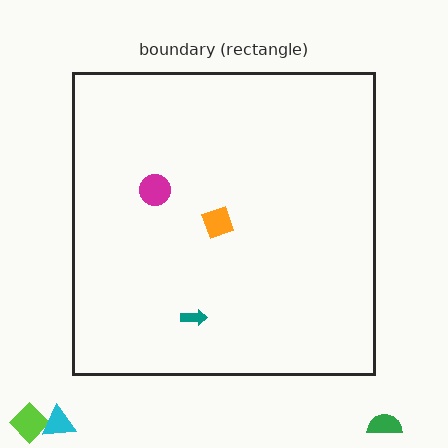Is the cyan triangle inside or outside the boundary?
Outside.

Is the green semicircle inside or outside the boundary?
Outside.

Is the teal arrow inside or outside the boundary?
Inside.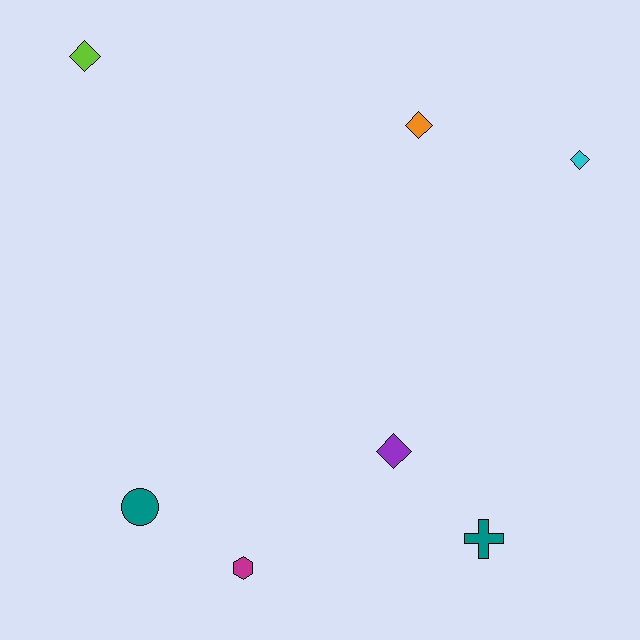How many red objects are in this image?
There are no red objects.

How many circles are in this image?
There is 1 circle.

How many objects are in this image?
There are 7 objects.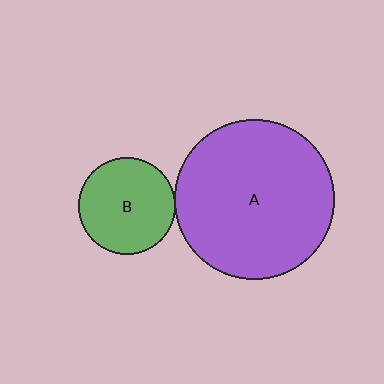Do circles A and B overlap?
Yes.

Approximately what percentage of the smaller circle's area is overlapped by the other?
Approximately 5%.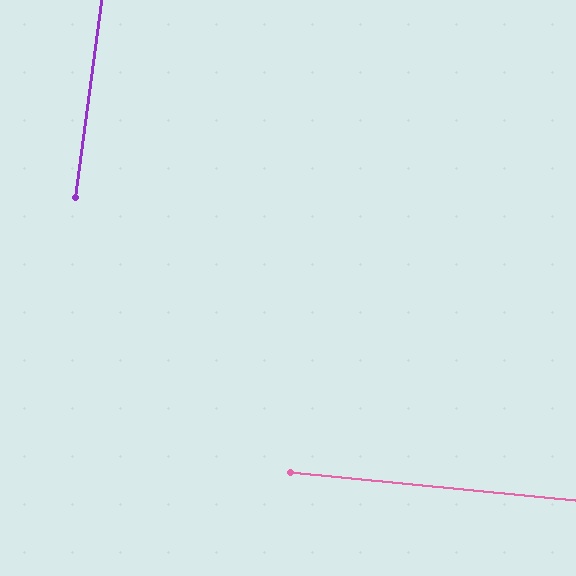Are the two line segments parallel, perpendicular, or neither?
Perpendicular — they meet at approximately 88°.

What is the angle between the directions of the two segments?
Approximately 88 degrees.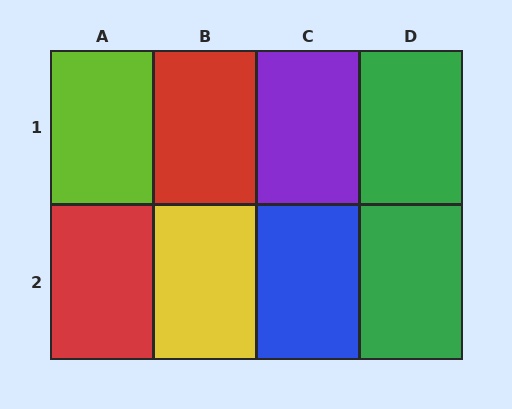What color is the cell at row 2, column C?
Blue.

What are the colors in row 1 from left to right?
Lime, red, purple, green.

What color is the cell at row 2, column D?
Green.